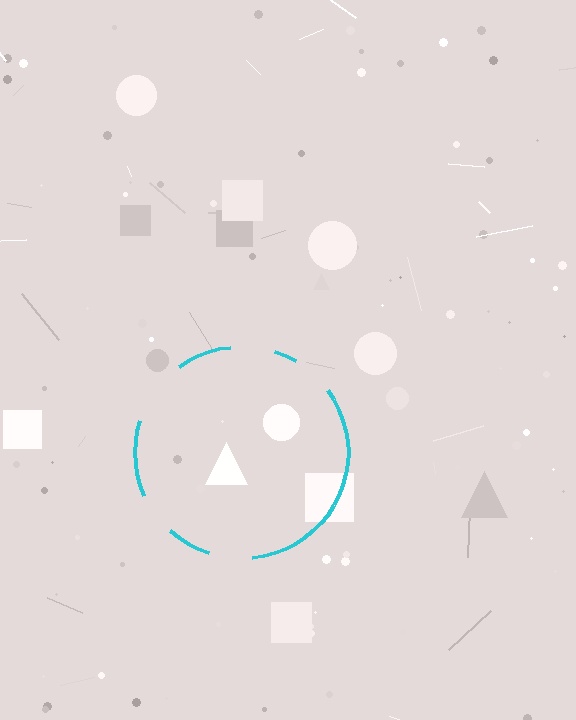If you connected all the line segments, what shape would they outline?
They would outline a circle.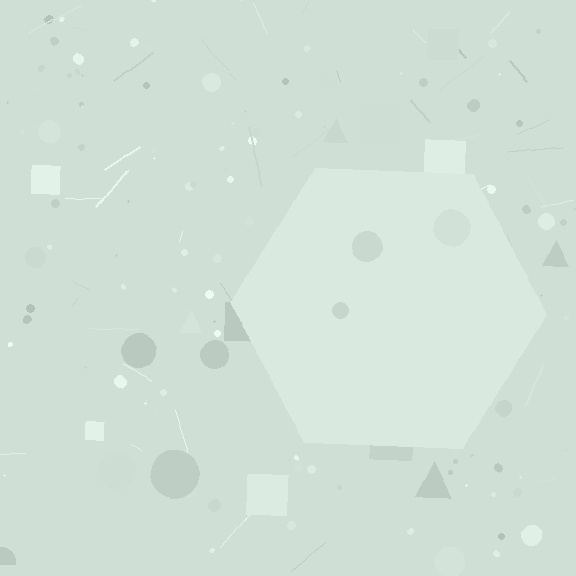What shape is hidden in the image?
A hexagon is hidden in the image.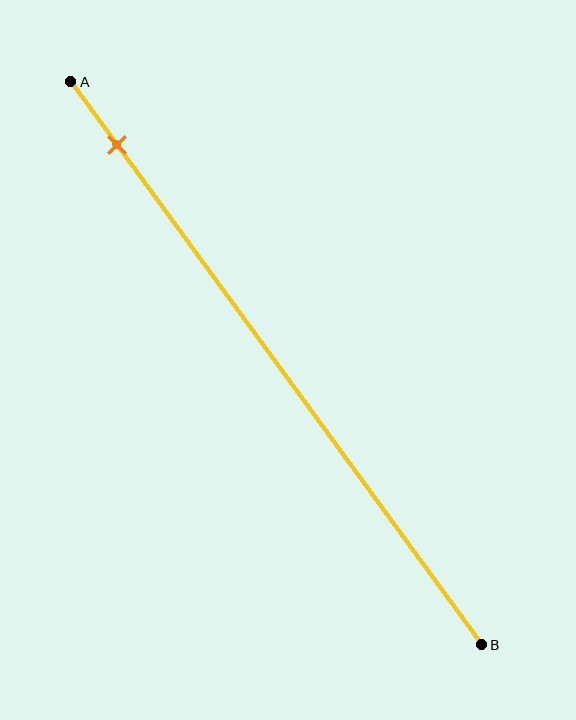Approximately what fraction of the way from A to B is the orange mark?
The orange mark is approximately 10% of the way from A to B.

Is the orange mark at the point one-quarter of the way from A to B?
No, the mark is at about 10% from A, not at the 25% one-quarter point.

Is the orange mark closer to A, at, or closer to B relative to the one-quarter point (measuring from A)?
The orange mark is closer to point A than the one-quarter point of segment AB.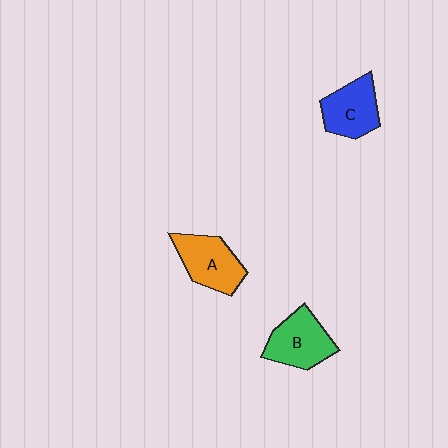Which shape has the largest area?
Shape B (green).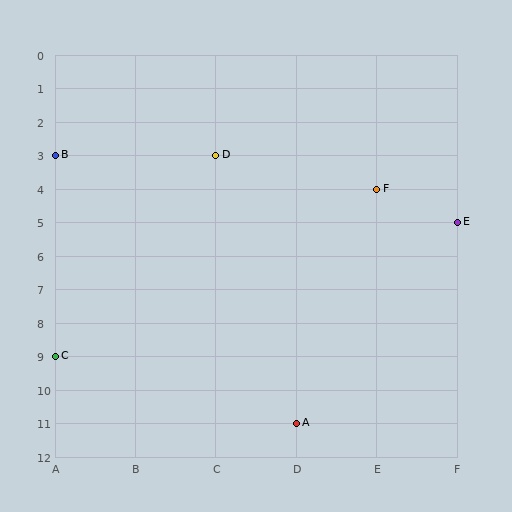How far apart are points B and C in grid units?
Points B and C are 6 rows apart.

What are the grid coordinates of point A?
Point A is at grid coordinates (D, 11).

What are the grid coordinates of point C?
Point C is at grid coordinates (A, 9).